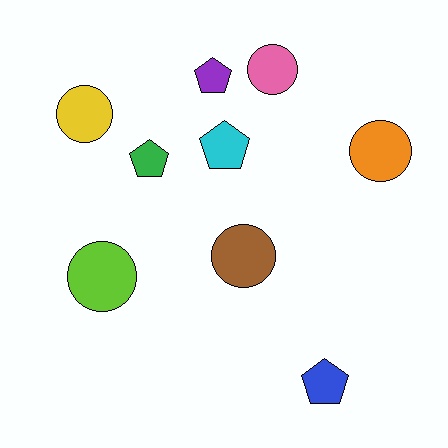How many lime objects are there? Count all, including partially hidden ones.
There is 1 lime object.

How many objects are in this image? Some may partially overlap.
There are 9 objects.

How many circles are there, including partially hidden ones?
There are 5 circles.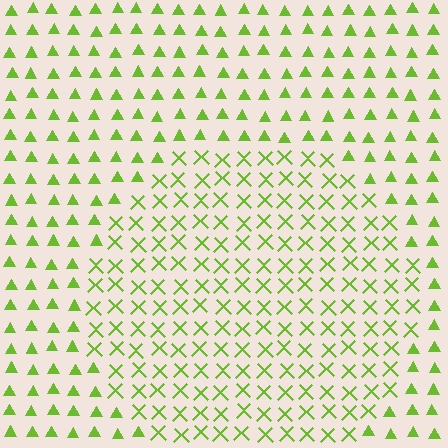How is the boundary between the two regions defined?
The boundary is defined by a change in element shape: X marks inside vs. triangles outside. All elements share the same color and spacing.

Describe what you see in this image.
The image is filled with small lime elements arranged in a uniform grid. A circle-shaped region contains X marks, while the surrounding area contains triangles. The boundary is defined purely by the change in element shape.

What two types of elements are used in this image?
The image uses X marks inside the circle region and triangles outside it.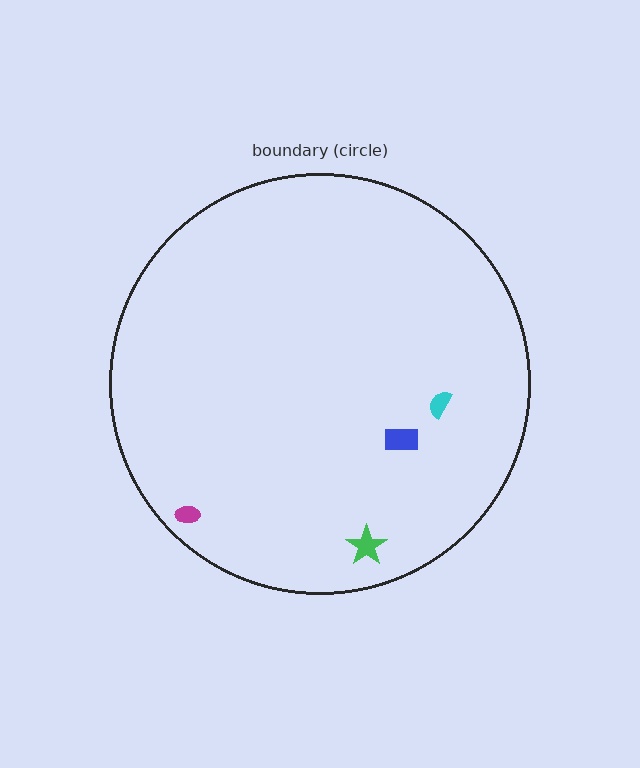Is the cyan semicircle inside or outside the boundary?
Inside.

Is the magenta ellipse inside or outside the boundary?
Inside.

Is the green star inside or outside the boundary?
Inside.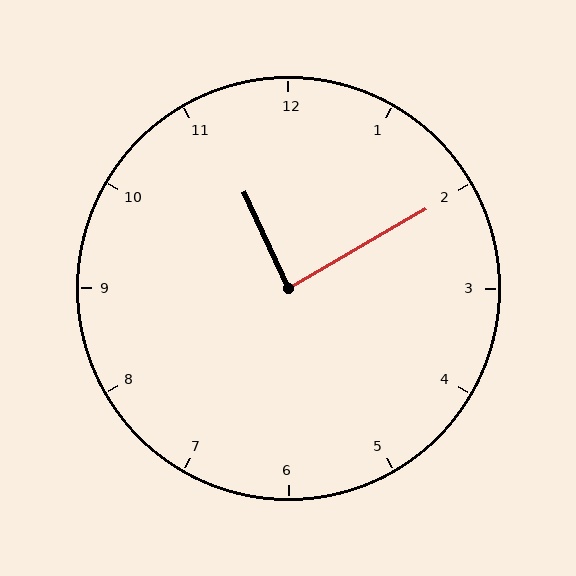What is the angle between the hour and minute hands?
Approximately 85 degrees.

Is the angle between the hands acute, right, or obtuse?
It is right.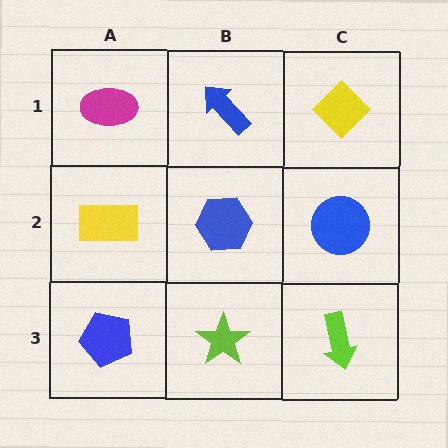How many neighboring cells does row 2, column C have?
3.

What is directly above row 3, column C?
A blue circle.